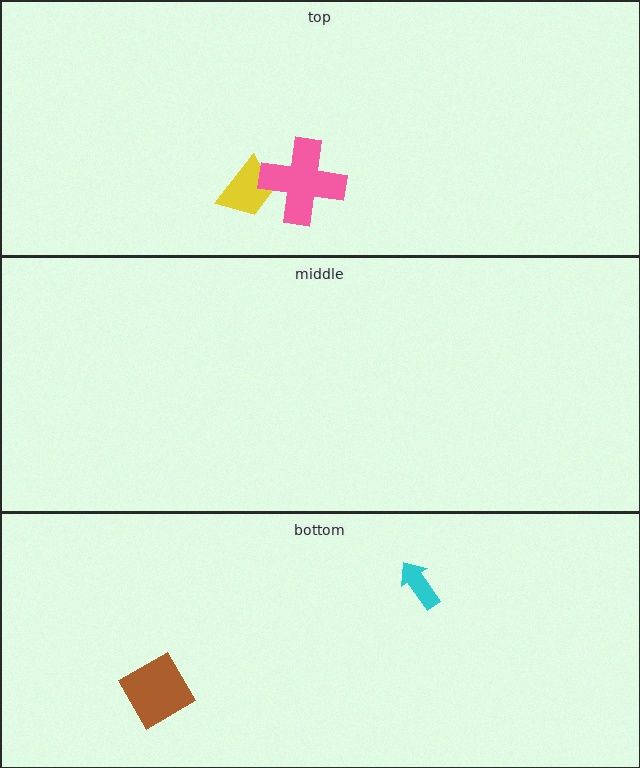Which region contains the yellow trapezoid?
The top region.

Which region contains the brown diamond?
The bottom region.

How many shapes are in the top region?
2.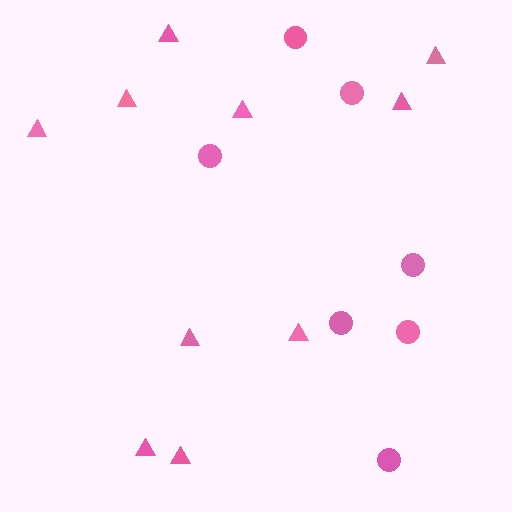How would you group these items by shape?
There are 2 groups: one group of circles (7) and one group of triangles (10).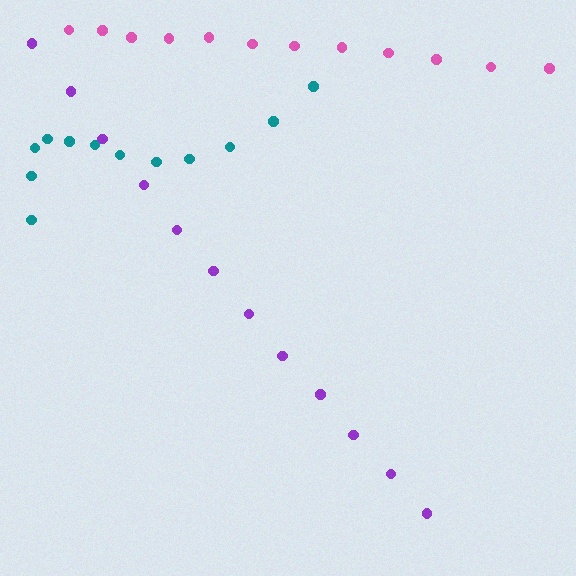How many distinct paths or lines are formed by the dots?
There are 3 distinct paths.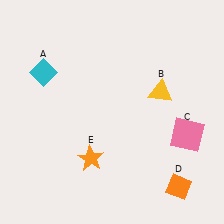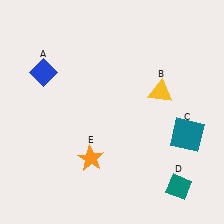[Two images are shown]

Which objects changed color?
A changed from cyan to blue. C changed from pink to teal. D changed from orange to teal.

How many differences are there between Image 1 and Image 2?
There are 3 differences between the two images.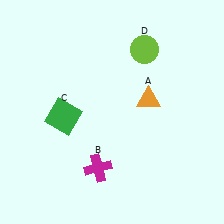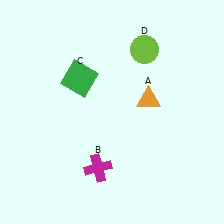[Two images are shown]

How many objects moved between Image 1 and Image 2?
1 object moved between the two images.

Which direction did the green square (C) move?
The green square (C) moved up.